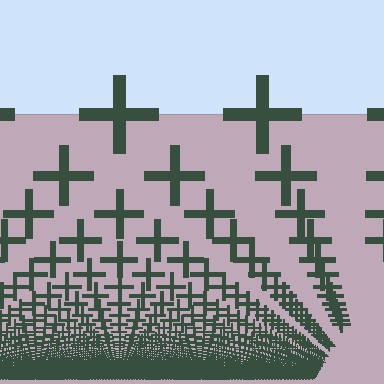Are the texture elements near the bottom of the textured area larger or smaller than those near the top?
Smaller. The gradient is inverted — elements near the bottom are smaller and denser.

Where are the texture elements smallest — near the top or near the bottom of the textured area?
Near the bottom.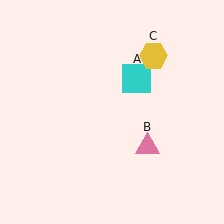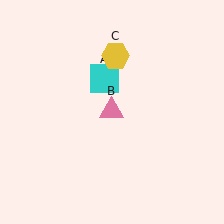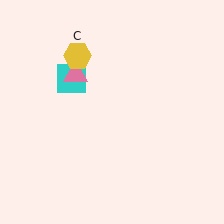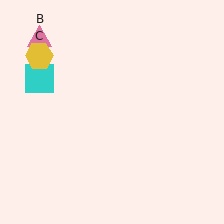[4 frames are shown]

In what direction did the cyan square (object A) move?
The cyan square (object A) moved left.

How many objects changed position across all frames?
3 objects changed position: cyan square (object A), pink triangle (object B), yellow hexagon (object C).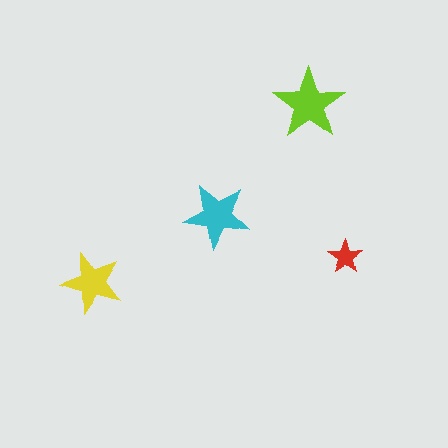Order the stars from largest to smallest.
the lime one, the cyan one, the yellow one, the red one.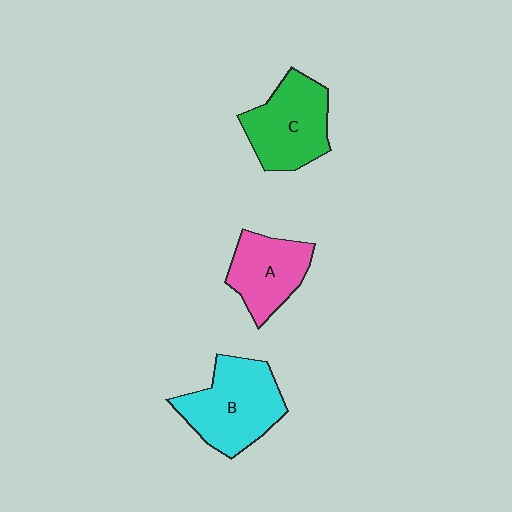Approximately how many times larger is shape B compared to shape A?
Approximately 1.4 times.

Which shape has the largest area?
Shape B (cyan).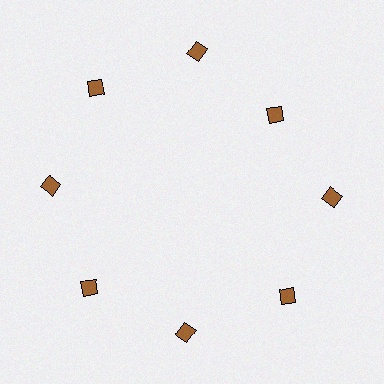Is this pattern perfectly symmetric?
No. The 8 brown diamonds are arranged in a ring, but one element near the 2 o'clock position is pulled inward toward the center, breaking the 8-fold rotational symmetry.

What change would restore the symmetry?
The symmetry would be restored by moving it outward, back onto the ring so that all 8 diamonds sit at equal angles and equal distance from the center.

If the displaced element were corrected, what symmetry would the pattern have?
It would have 8-fold rotational symmetry — the pattern would map onto itself every 45 degrees.